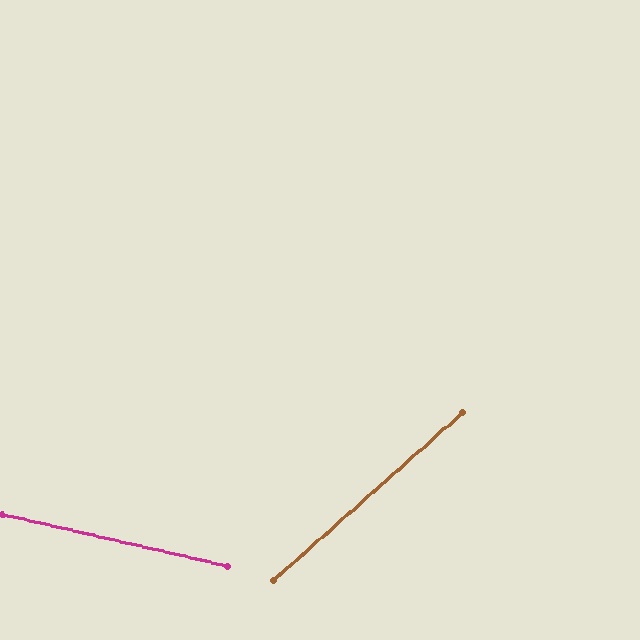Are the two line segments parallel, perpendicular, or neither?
Neither parallel nor perpendicular — they differ by about 55°.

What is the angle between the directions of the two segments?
Approximately 55 degrees.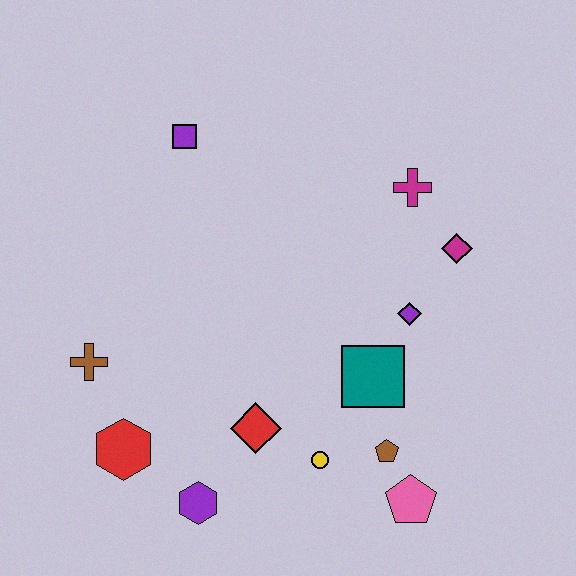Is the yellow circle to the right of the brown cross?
Yes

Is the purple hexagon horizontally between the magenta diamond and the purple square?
Yes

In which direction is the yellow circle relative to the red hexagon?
The yellow circle is to the right of the red hexagon.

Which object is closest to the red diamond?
The yellow circle is closest to the red diamond.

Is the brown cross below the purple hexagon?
No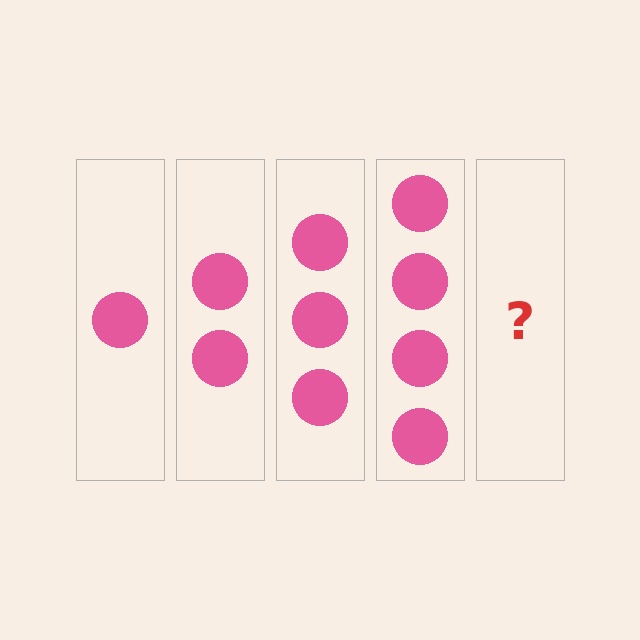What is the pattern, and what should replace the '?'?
The pattern is that each step adds one more circle. The '?' should be 5 circles.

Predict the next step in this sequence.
The next step is 5 circles.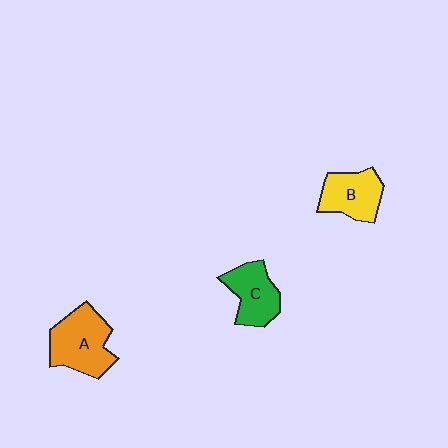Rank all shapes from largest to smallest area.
From largest to smallest: A (orange), C (green), B (yellow).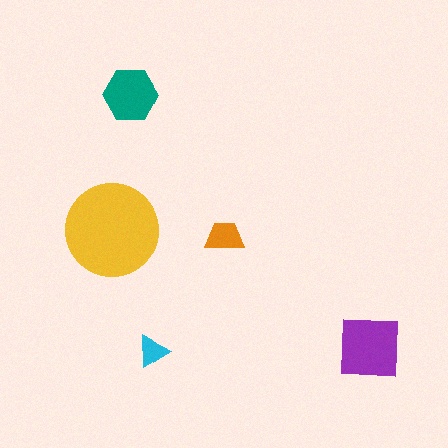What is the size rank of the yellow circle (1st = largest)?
1st.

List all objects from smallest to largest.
The cyan triangle, the orange trapezoid, the teal hexagon, the purple square, the yellow circle.